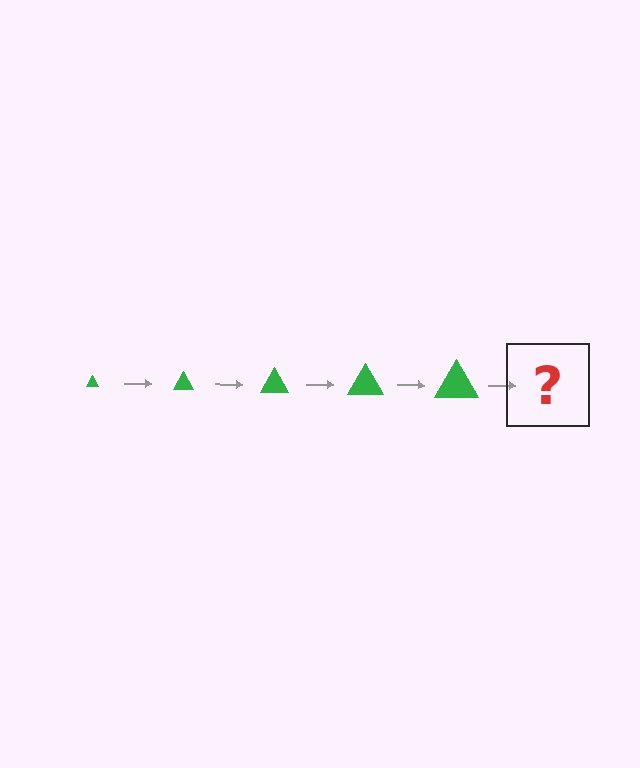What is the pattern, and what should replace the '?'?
The pattern is that the triangle gets progressively larger each step. The '?' should be a green triangle, larger than the previous one.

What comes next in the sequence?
The next element should be a green triangle, larger than the previous one.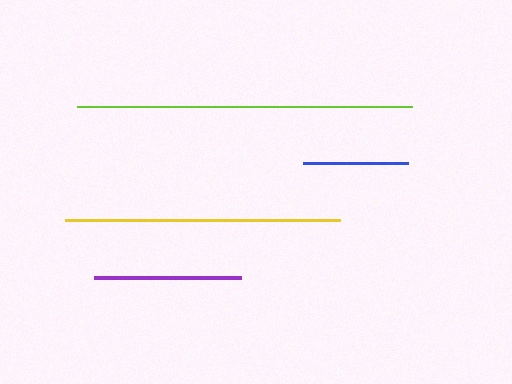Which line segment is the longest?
The lime line is the longest at approximately 335 pixels.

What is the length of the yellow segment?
The yellow segment is approximately 276 pixels long.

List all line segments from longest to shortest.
From longest to shortest: lime, yellow, purple, blue.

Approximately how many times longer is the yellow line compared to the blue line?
The yellow line is approximately 2.6 times the length of the blue line.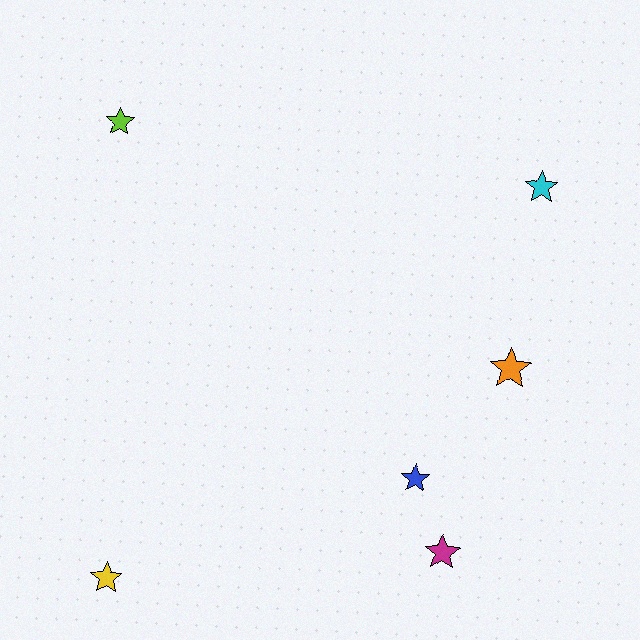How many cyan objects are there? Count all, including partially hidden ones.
There is 1 cyan object.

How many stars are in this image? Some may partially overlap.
There are 6 stars.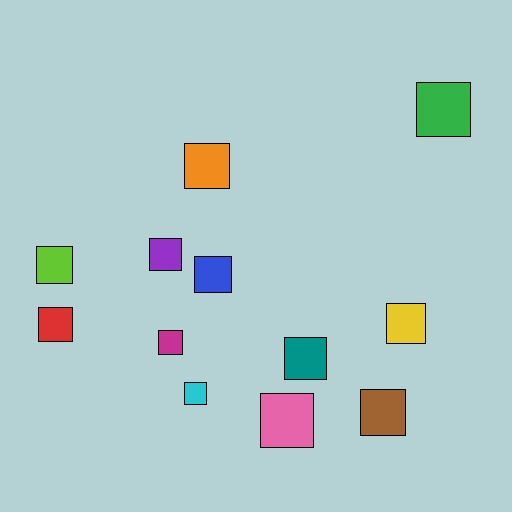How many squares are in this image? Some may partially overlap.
There are 12 squares.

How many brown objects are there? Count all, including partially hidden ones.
There is 1 brown object.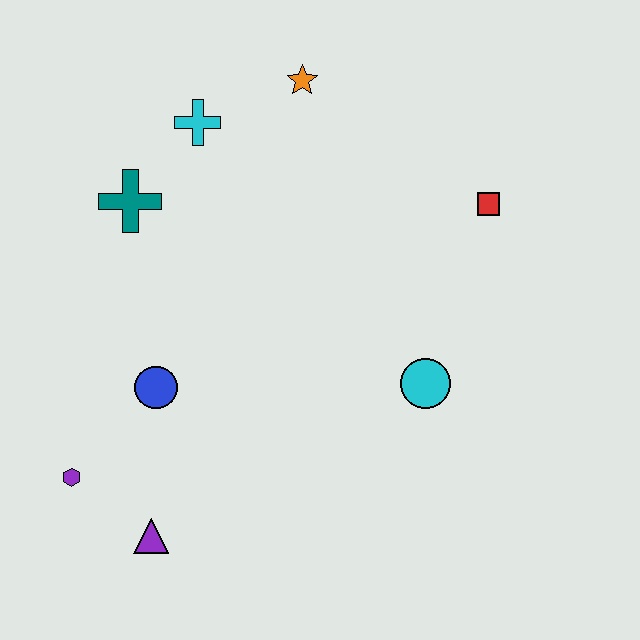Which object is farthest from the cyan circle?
The purple hexagon is farthest from the cyan circle.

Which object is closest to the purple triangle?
The purple hexagon is closest to the purple triangle.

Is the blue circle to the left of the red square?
Yes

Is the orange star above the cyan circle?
Yes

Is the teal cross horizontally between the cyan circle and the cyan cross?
No